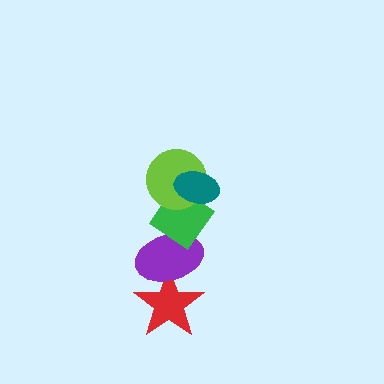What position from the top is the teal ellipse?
The teal ellipse is 1st from the top.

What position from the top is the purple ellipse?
The purple ellipse is 4th from the top.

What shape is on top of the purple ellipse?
The green diamond is on top of the purple ellipse.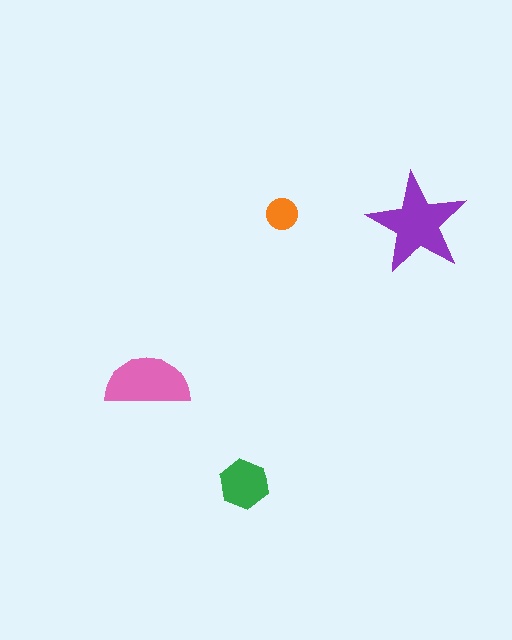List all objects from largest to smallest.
The purple star, the pink semicircle, the green hexagon, the orange circle.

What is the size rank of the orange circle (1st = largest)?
4th.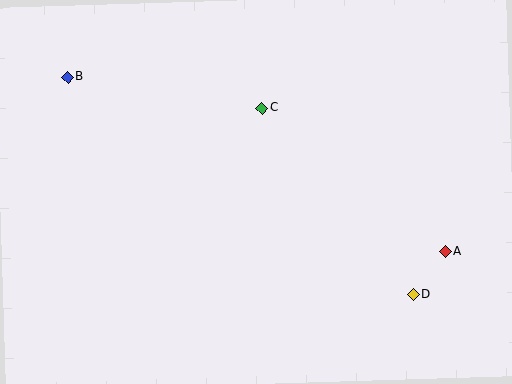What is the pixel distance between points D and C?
The distance between D and C is 240 pixels.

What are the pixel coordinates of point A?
Point A is at (445, 252).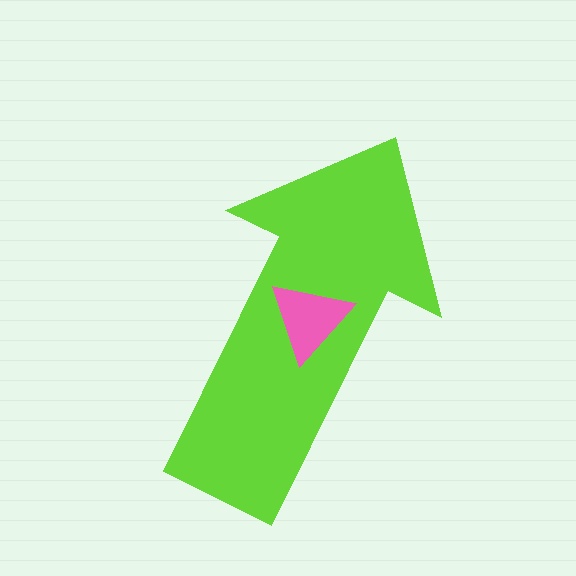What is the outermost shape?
The lime arrow.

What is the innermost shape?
The pink triangle.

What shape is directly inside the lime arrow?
The pink triangle.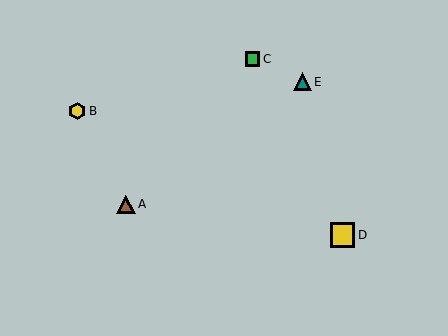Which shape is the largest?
The yellow square (labeled D) is the largest.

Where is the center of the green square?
The center of the green square is at (253, 59).